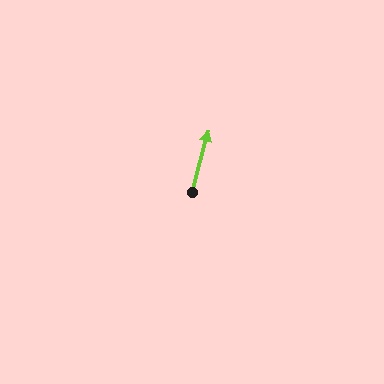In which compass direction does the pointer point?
North.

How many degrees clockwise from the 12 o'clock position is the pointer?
Approximately 15 degrees.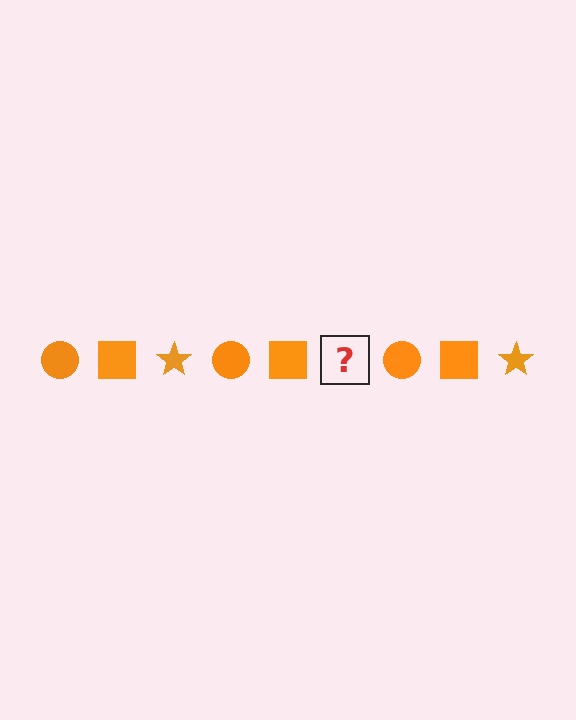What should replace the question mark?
The question mark should be replaced with an orange star.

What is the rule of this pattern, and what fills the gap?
The rule is that the pattern cycles through circle, square, star shapes in orange. The gap should be filled with an orange star.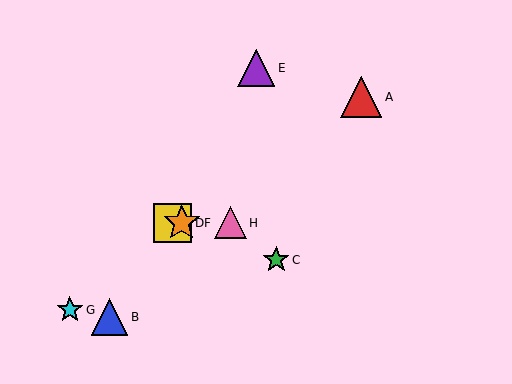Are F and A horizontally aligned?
No, F is at y≈223 and A is at y≈97.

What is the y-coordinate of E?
Object E is at y≈68.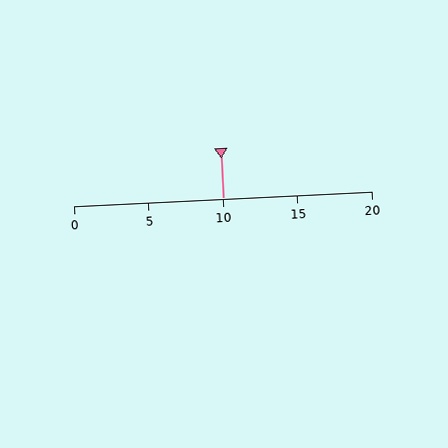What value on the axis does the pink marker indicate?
The marker indicates approximately 10.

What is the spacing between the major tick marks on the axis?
The major ticks are spaced 5 apart.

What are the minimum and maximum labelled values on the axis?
The axis runs from 0 to 20.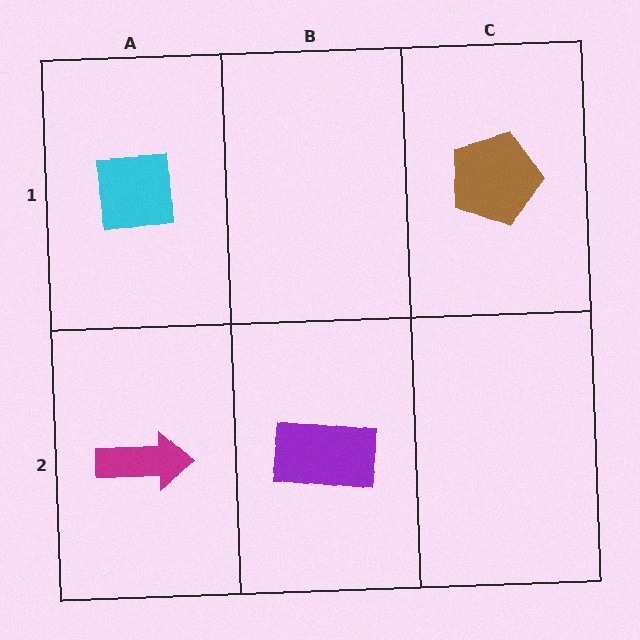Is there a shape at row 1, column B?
No, that cell is empty.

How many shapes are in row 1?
2 shapes.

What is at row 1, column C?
A brown pentagon.